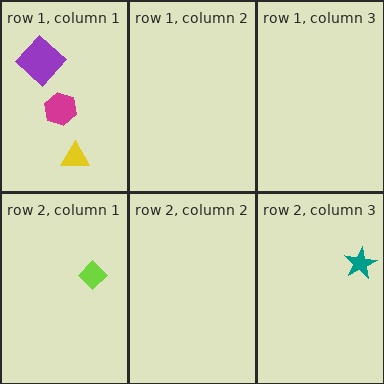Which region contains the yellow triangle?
The row 1, column 1 region.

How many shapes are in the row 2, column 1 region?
1.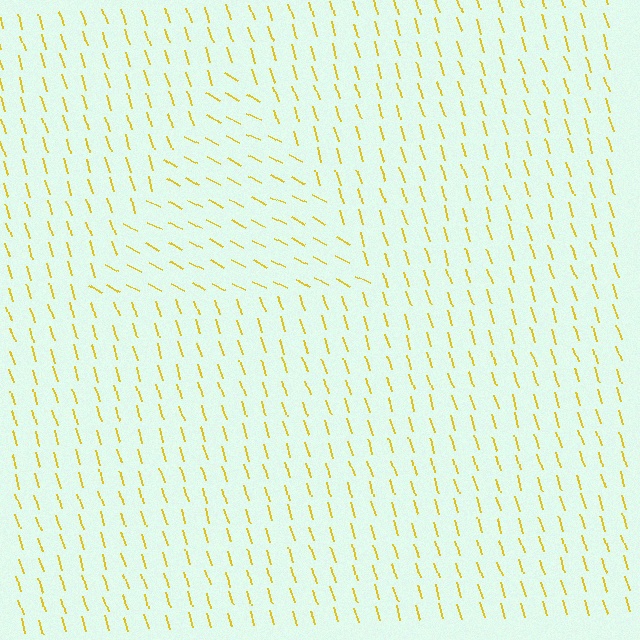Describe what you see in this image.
The image is filled with small yellow line segments. A triangle region in the image has lines oriented differently from the surrounding lines, creating a visible texture boundary.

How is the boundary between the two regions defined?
The boundary is defined purely by a change in line orientation (approximately 45 degrees difference). All lines are the same color and thickness.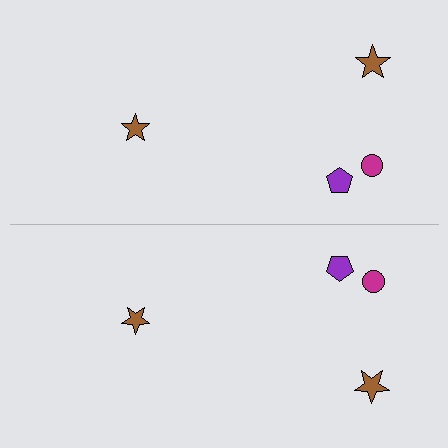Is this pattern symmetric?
Yes, this pattern has bilateral (reflection) symmetry.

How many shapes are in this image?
There are 8 shapes in this image.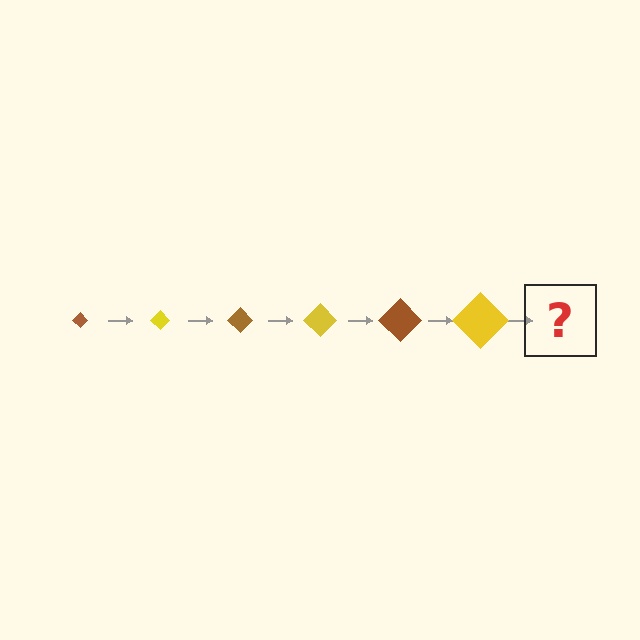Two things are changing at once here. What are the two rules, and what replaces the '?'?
The two rules are that the diamond grows larger each step and the color cycles through brown and yellow. The '?' should be a brown diamond, larger than the previous one.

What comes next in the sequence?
The next element should be a brown diamond, larger than the previous one.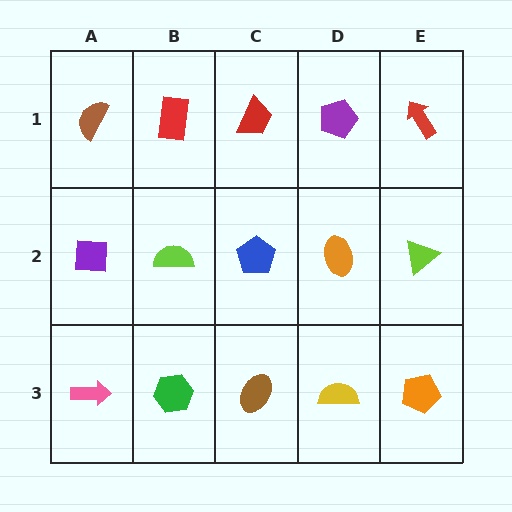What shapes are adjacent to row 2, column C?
A red trapezoid (row 1, column C), a brown ellipse (row 3, column C), a lime semicircle (row 2, column B), an orange ellipse (row 2, column D).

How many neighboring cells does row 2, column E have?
3.